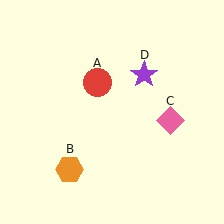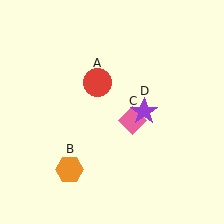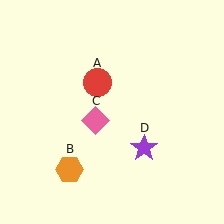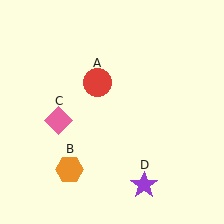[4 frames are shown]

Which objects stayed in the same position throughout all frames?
Red circle (object A) and orange hexagon (object B) remained stationary.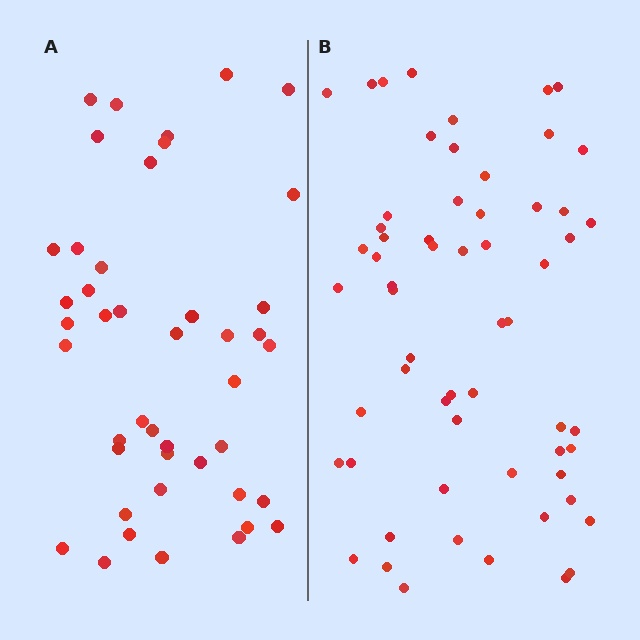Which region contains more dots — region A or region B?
Region B (the right region) has more dots.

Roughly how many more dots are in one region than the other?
Region B has approximately 15 more dots than region A.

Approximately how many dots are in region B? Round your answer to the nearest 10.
About 60 dots.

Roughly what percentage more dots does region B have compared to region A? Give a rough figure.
About 35% more.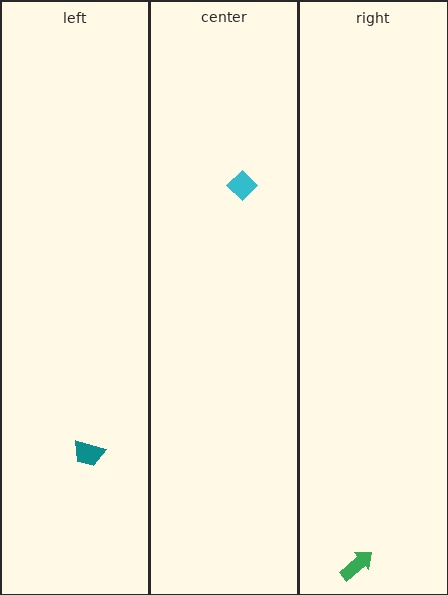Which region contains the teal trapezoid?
The left region.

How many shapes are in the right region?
1.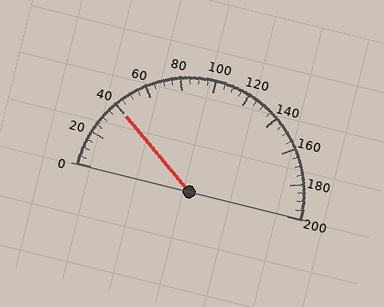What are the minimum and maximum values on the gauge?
The gauge ranges from 0 to 200.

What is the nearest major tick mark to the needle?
The nearest major tick mark is 40.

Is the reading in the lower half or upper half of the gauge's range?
The reading is in the lower half of the range (0 to 200).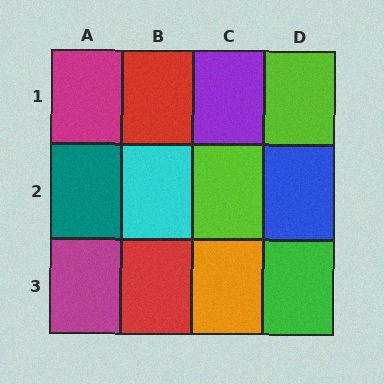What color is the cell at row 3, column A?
Magenta.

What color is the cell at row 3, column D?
Green.